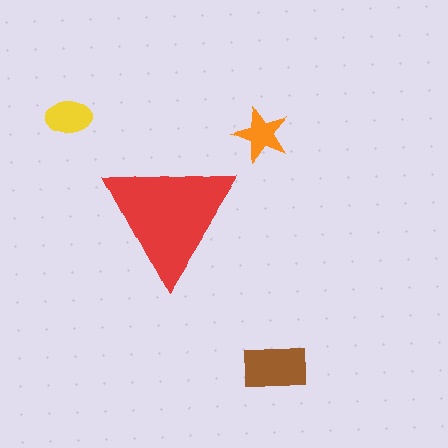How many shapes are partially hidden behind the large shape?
0 shapes are partially hidden.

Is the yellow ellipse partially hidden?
No, the yellow ellipse is fully visible.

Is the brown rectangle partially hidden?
No, the brown rectangle is fully visible.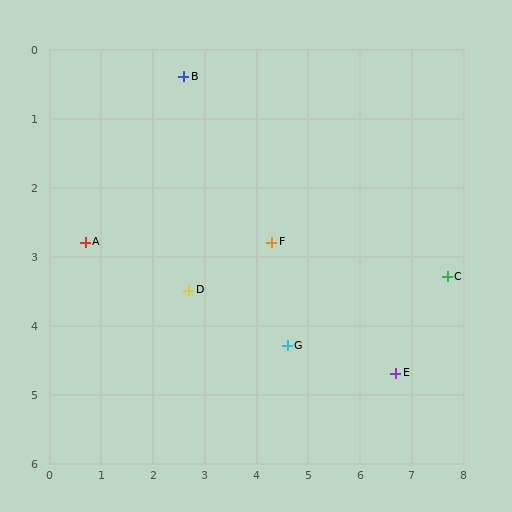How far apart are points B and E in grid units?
Points B and E are about 5.9 grid units apart.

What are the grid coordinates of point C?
Point C is at approximately (7.7, 3.3).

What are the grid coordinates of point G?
Point G is at approximately (4.6, 4.3).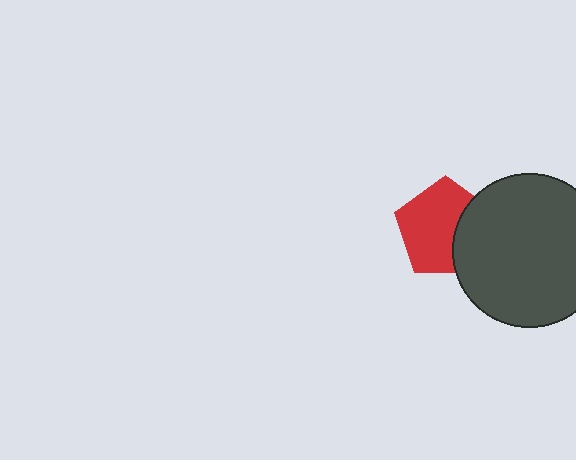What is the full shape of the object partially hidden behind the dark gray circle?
The partially hidden object is a red pentagon.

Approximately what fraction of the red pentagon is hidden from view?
Roughly 33% of the red pentagon is hidden behind the dark gray circle.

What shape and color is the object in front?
The object in front is a dark gray circle.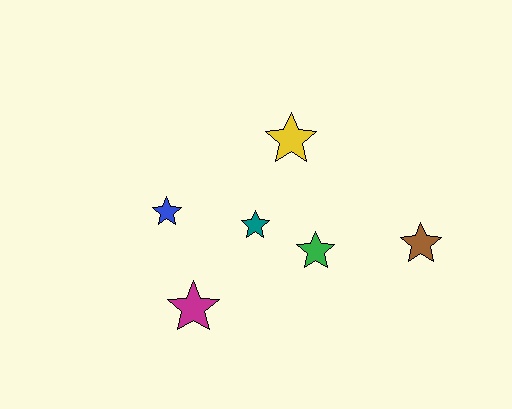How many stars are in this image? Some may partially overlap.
There are 6 stars.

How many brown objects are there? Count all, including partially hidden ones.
There is 1 brown object.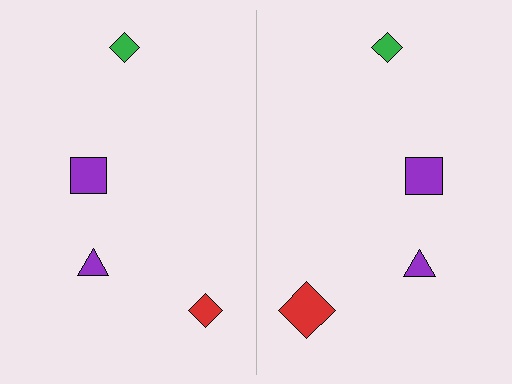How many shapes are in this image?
There are 8 shapes in this image.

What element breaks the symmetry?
The red diamond on the right side has a different size than its mirror counterpart.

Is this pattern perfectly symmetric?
No, the pattern is not perfectly symmetric. The red diamond on the right side has a different size than its mirror counterpart.